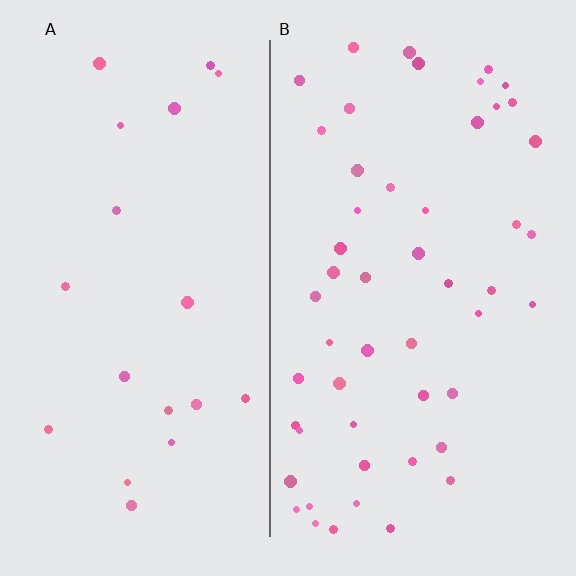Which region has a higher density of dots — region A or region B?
B (the right).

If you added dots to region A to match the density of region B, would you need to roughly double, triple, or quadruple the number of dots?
Approximately triple.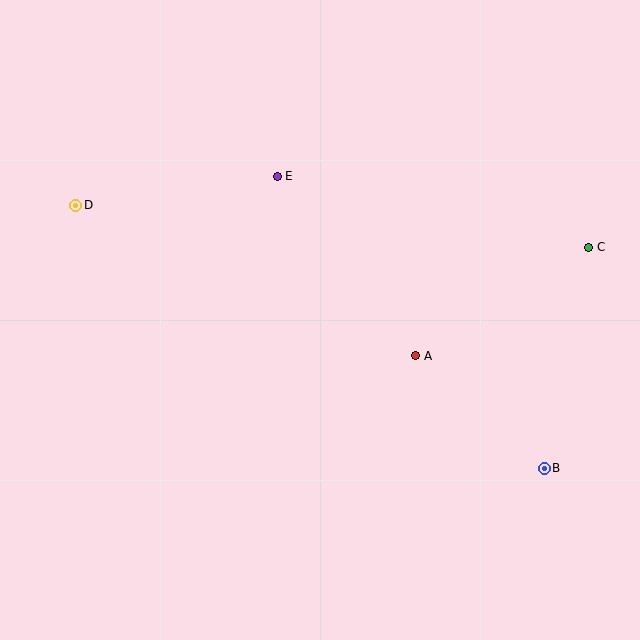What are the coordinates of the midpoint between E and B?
The midpoint between E and B is at (411, 322).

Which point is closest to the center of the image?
Point A at (416, 356) is closest to the center.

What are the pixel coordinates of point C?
Point C is at (589, 247).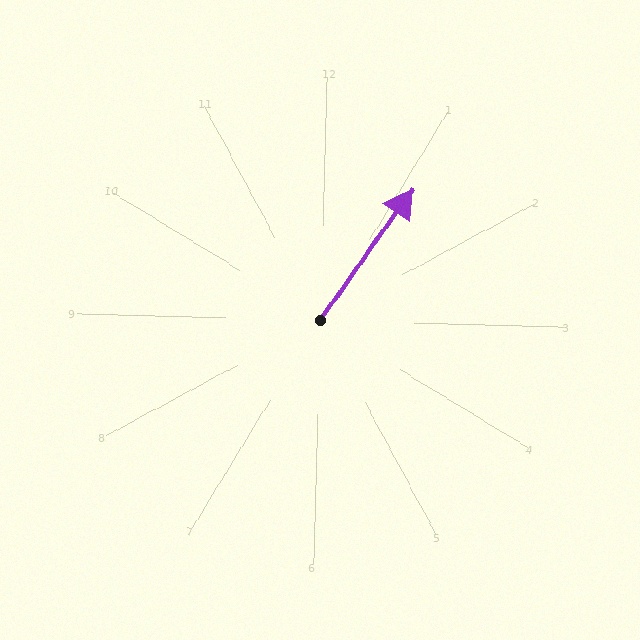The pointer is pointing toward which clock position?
Roughly 1 o'clock.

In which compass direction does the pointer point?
Northeast.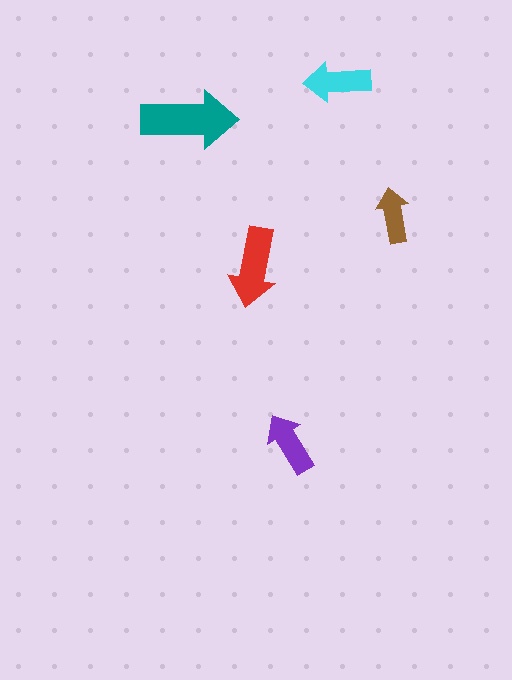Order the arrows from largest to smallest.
the teal one, the red one, the cyan one, the purple one, the brown one.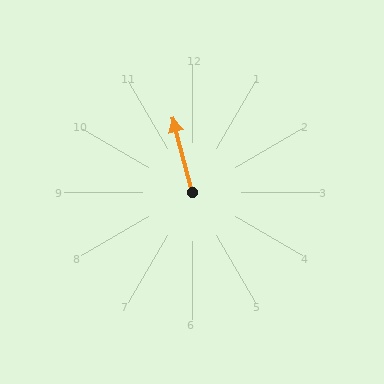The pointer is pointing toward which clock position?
Roughly 12 o'clock.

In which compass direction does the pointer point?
North.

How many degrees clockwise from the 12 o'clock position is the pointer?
Approximately 345 degrees.